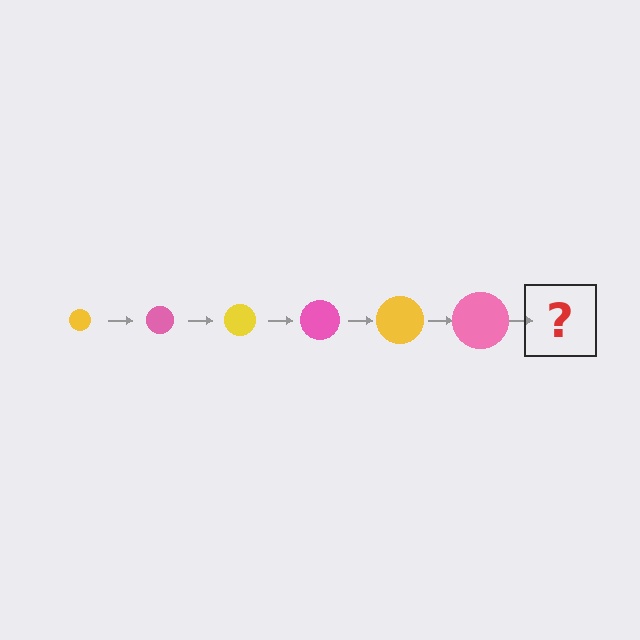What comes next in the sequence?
The next element should be a yellow circle, larger than the previous one.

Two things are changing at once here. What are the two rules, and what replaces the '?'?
The two rules are that the circle grows larger each step and the color cycles through yellow and pink. The '?' should be a yellow circle, larger than the previous one.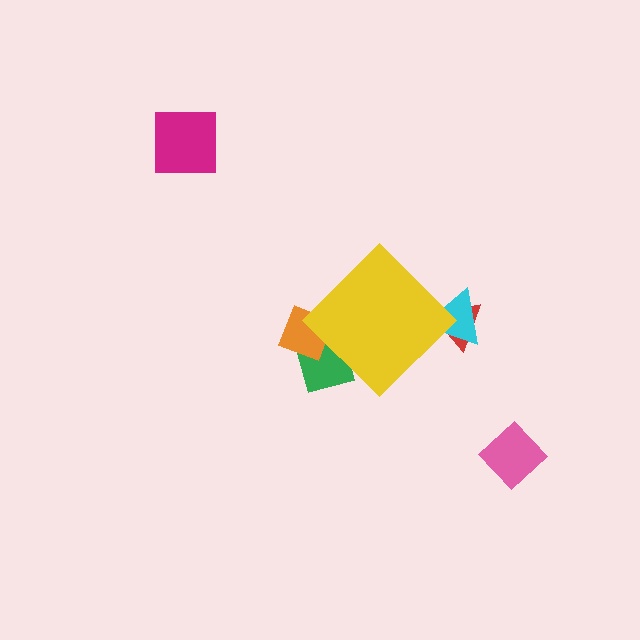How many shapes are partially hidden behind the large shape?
4 shapes are partially hidden.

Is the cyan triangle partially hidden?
Yes, the cyan triangle is partially hidden behind the yellow diamond.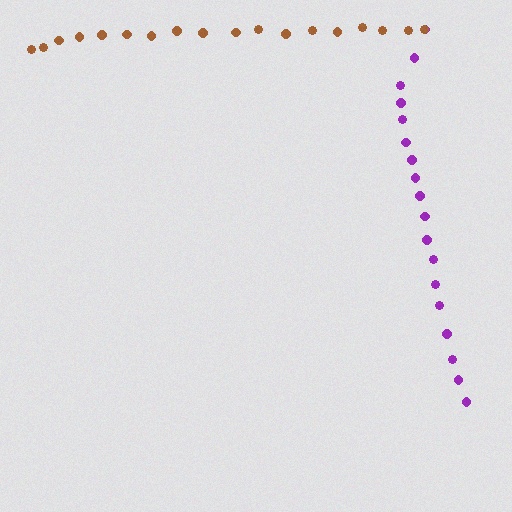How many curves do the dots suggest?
There are 2 distinct paths.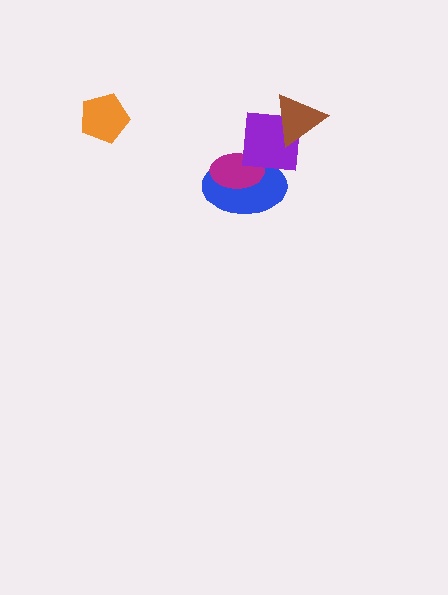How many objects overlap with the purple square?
3 objects overlap with the purple square.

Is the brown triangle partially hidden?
No, no other shape covers it.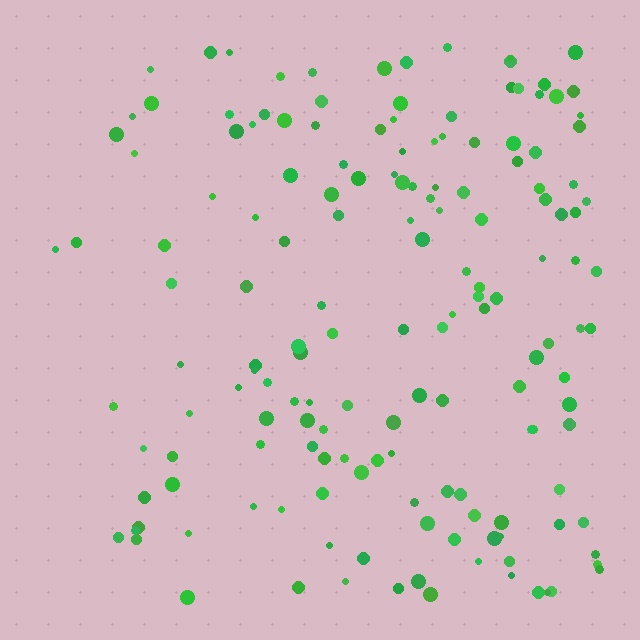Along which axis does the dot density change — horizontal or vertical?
Horizontal.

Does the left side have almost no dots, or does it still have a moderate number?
Still a moderate number, just noticeably fewer than the right.